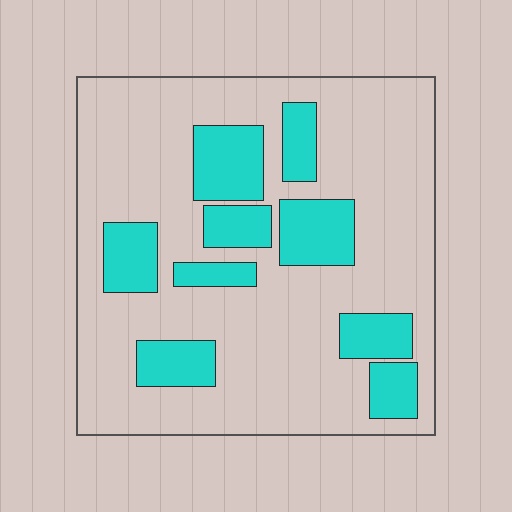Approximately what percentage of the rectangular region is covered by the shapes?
Approximately 25%.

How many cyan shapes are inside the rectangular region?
9.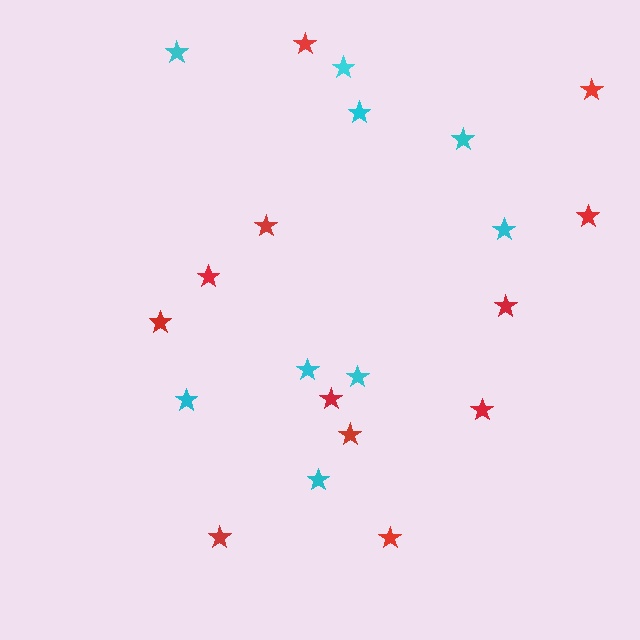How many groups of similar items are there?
There are 2 groups: one group of red stars (12) and one group of cyan stars (9).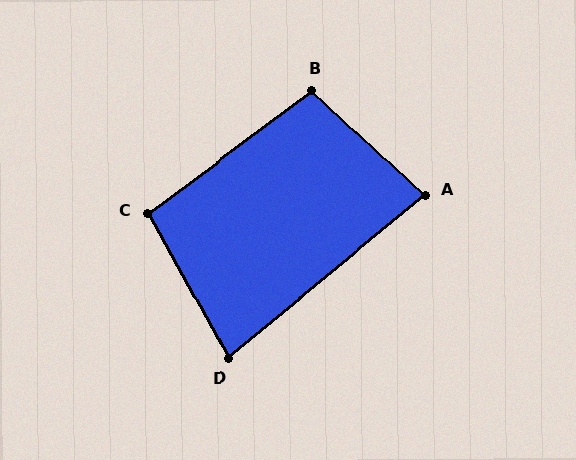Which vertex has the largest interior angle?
B, at approximately 100 degrees.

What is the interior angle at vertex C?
Approximately 98 degrees (obtuse).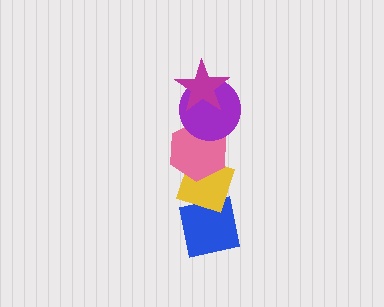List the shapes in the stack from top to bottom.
From top to bottom: the magenta star, the purple circle, the pink hexagon, the yellow diamond, the blue square.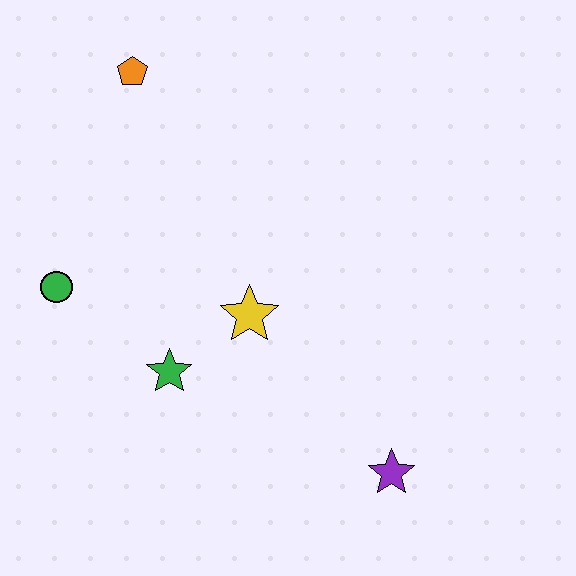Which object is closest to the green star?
The yellow star is closest to the green star.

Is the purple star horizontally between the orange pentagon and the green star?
No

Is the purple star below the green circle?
Yes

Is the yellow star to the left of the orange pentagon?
No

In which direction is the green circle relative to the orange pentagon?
The green circle is below the orange pentagon.